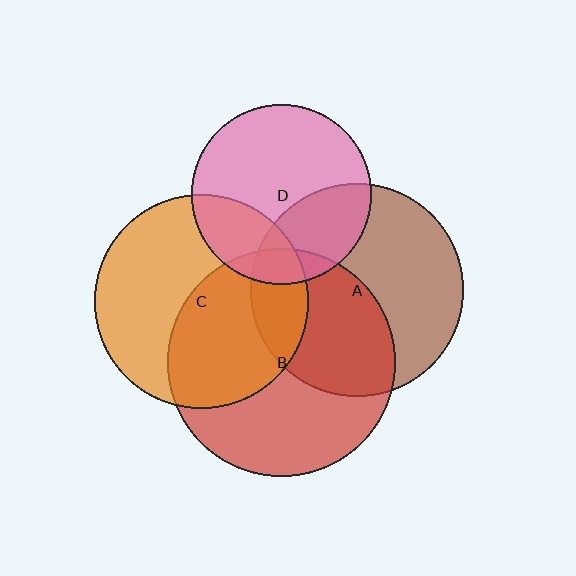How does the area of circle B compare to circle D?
Approximately 1.6 times.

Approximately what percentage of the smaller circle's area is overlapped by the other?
Approximately 45%.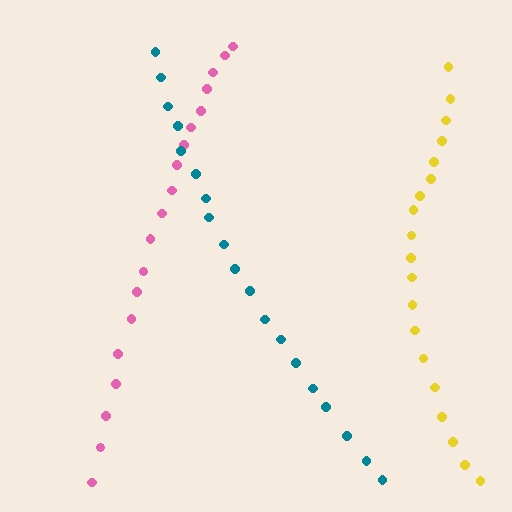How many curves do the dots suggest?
There are 3 distinct paths.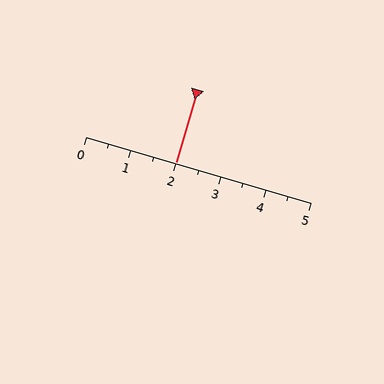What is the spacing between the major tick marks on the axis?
The major ticks are spaced 1 apart.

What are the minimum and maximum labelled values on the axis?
The axis runs from 0 to 5.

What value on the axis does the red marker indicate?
The marker indicates approximately 2.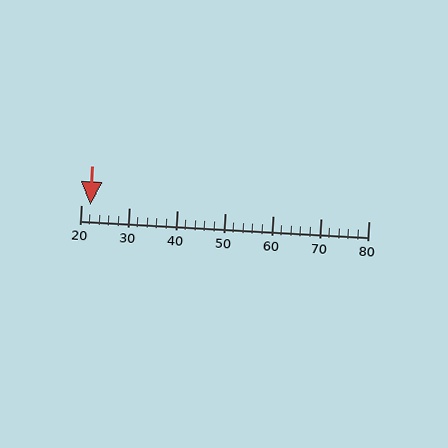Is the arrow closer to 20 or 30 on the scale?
The arrow is closer to 20.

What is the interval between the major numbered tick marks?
The major tick marks are spaced 10 units apart.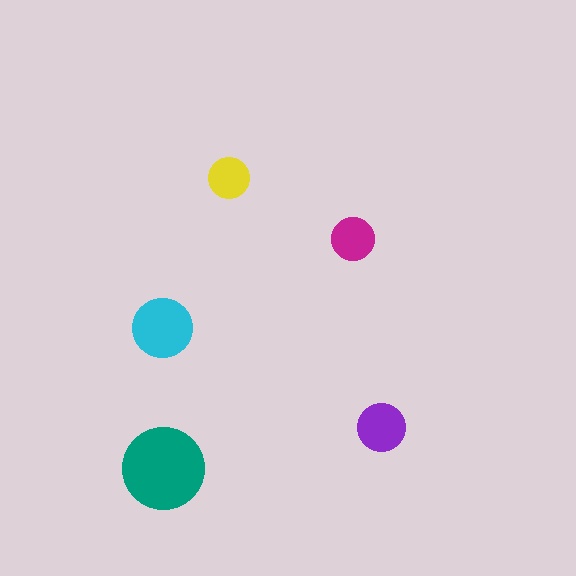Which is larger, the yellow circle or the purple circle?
The purple one.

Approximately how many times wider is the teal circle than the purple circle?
About 1.5 times wider.